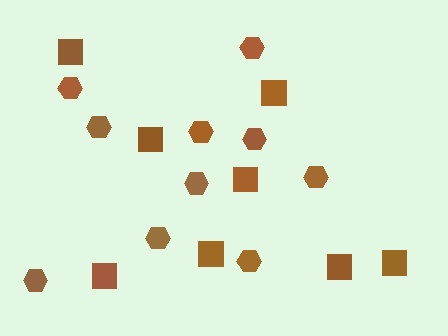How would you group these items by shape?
There are 2 groups: one group of squares (8) and one group of hexagons (10).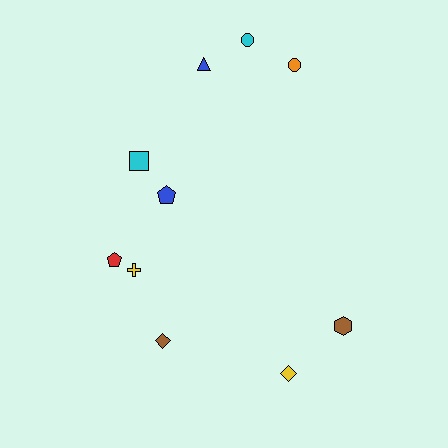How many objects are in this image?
There are 10 objects.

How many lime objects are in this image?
There are no lime objects.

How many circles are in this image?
There are 2 circles.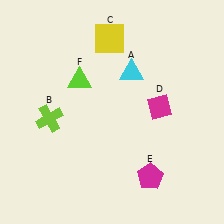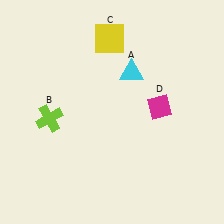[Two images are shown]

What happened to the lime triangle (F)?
The lime triangle (F) was removed in Image 2. It was in the top-left area of Image 1.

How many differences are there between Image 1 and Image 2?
There are 2 differences between the two images.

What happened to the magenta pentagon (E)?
The magenta pentagon (E) was removed in Image 2. It was in the bottom-right area of Image 1.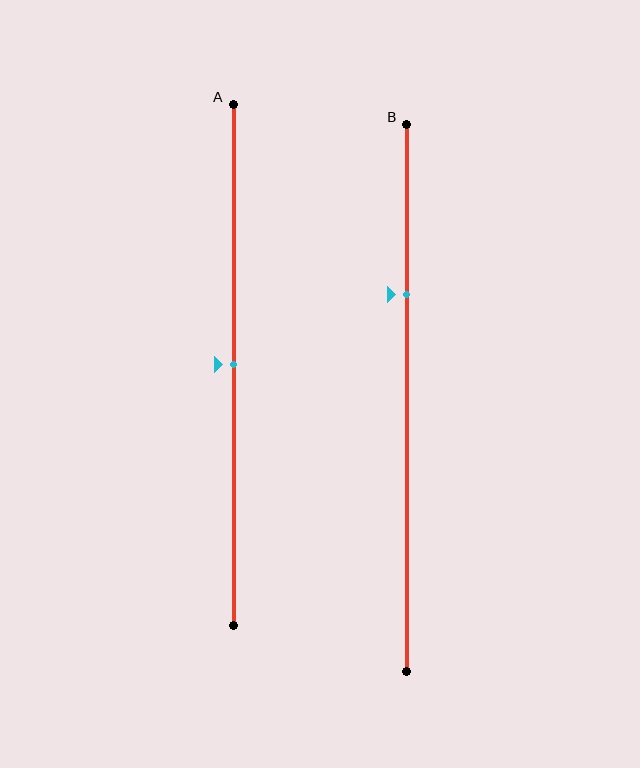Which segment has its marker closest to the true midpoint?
Segment A has its marker closest to the true midpoint.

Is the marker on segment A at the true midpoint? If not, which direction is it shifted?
Yes, the marker on segment A is at the true midpoint.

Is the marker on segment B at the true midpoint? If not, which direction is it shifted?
No, the marker on segment B is shifted upward by about 19% of the segment length.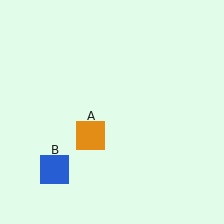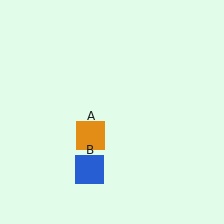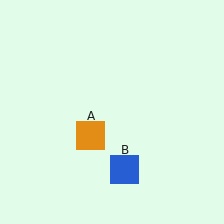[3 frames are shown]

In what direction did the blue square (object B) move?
The blue square (object B) moved right.